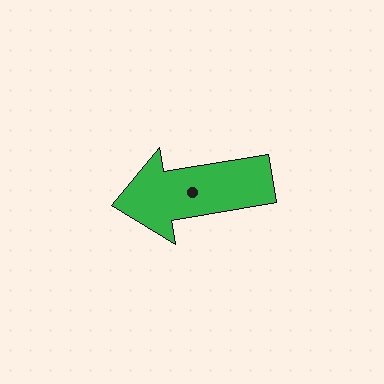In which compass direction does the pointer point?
West.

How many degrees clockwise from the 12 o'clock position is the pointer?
Approximately 261 degrees.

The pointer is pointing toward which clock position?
Roughly 9 o'clock.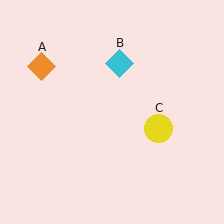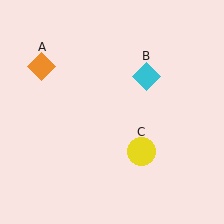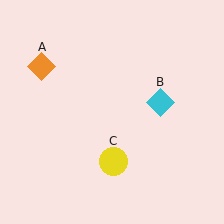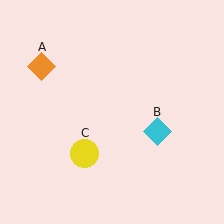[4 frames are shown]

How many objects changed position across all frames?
2 objects changed position: cyan diamond (object B), yellow circle (object C).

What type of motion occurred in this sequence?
The cyan diamond (object B), yellow circle (object C) rotated clockwise around the center of the scene.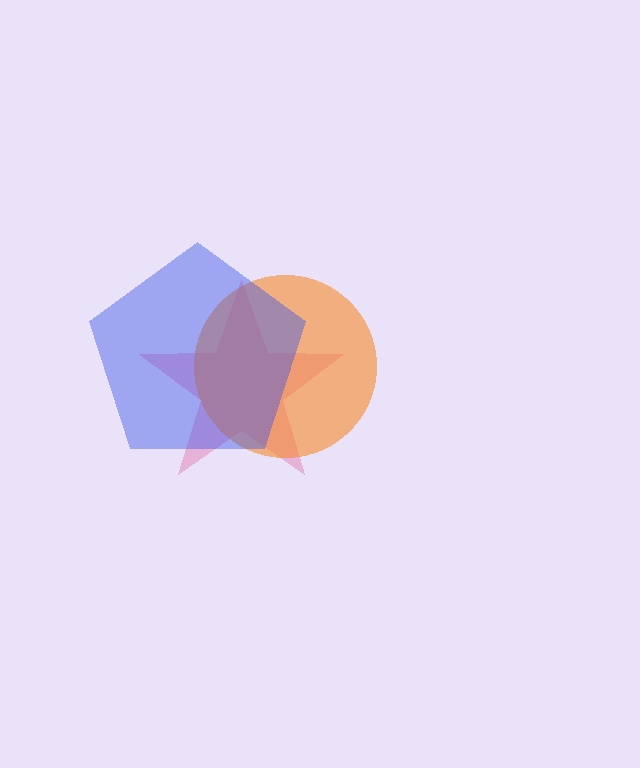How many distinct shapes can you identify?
There are 3 distinct shapes: a pink star, an orange circle, a blue pentagon.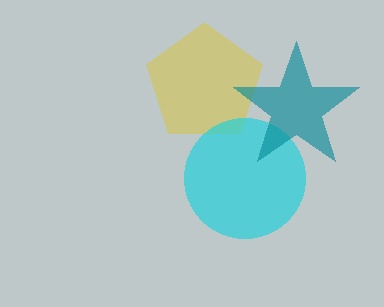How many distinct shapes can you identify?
There are 3 distinct shapes: a yellow pentagon, a cyan circle, a teal star.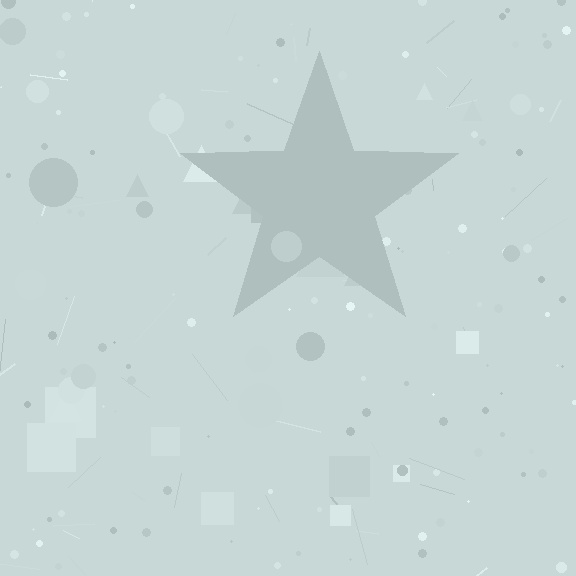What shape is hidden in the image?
A star is hidden in the image.